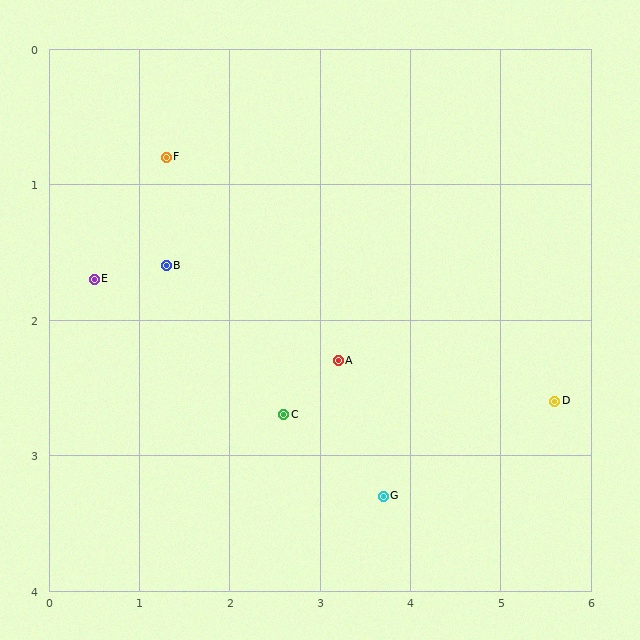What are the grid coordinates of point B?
Point B is at approximately (1.3, 1.6).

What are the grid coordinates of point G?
Point G is at approximately (3.7, 3.3).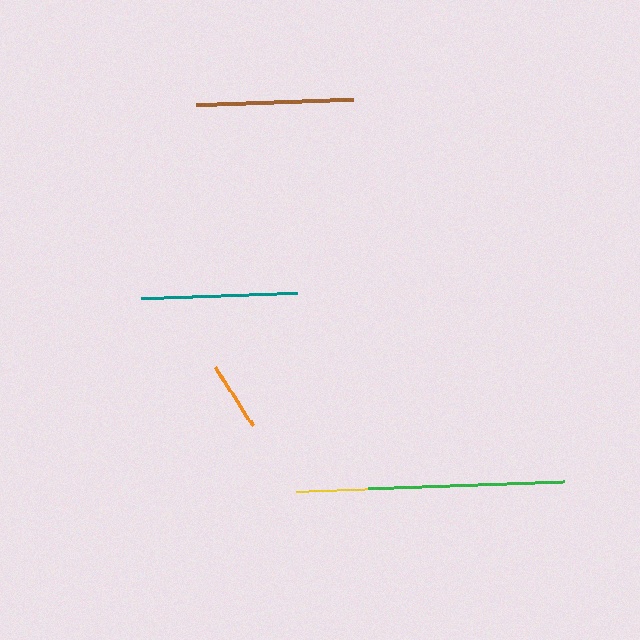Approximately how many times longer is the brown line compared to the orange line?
The brown line is approximately 2.3 times the length of the orange line.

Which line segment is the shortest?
The orange line is the shortest at approximately 70 pixels.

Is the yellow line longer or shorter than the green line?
The yellow line is longer than the green line.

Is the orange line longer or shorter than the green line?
The green line is longer than the orange line.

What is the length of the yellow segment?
The yellow segment is approximately 268 pixels long.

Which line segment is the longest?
The yellow line is the longest at approximately 268 pixels.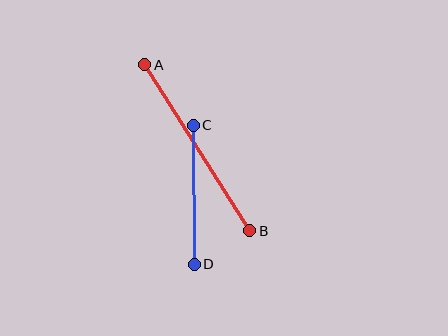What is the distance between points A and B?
The distance is approximately 197 pixels.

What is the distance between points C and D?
The distance is approximately 139 pixels.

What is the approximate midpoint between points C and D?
The midpoint is at approximately (194, 195) pixels.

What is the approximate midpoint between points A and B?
The midpoint is at approximately (197, 148) pixels.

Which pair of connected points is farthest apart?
Points A and B are farthest apart.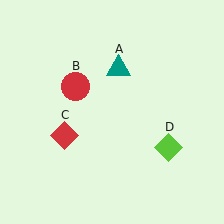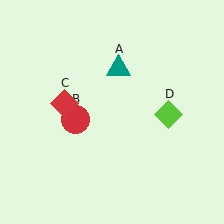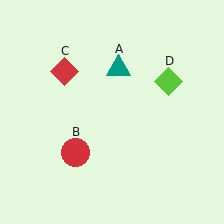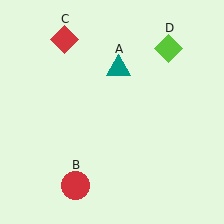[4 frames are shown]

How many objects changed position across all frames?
3 objects changed position: red circle (object B), red diamond (object C), lime diamond (object D).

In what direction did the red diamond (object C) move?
The red diamond (object C) moved up.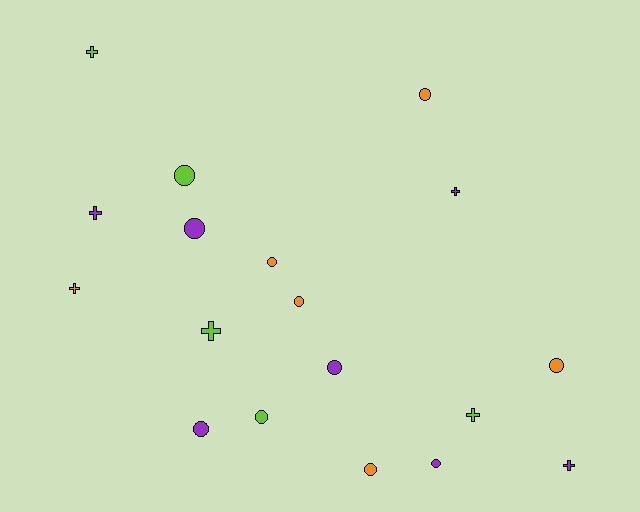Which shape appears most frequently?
Circle, with 11 objects.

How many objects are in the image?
There are 18 objects.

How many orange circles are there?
There are 5 orange circles.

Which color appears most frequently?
Purple, with 7 objects.